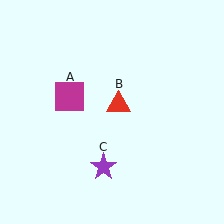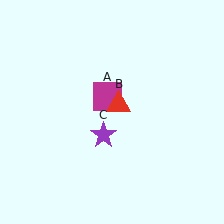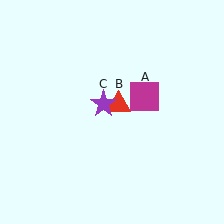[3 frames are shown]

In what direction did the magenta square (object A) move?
The magenta square (object A) moved right.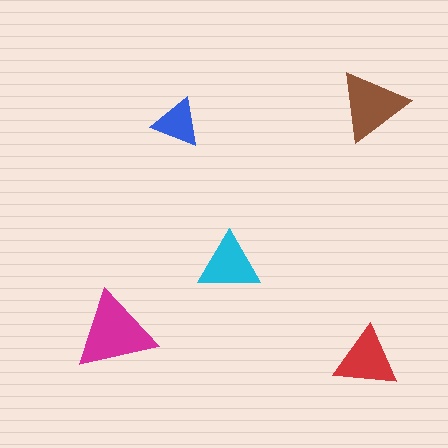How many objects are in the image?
There are 5 objects in the image.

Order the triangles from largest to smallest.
the magenta one, the brown one, the red one, the cyan one, the blue one.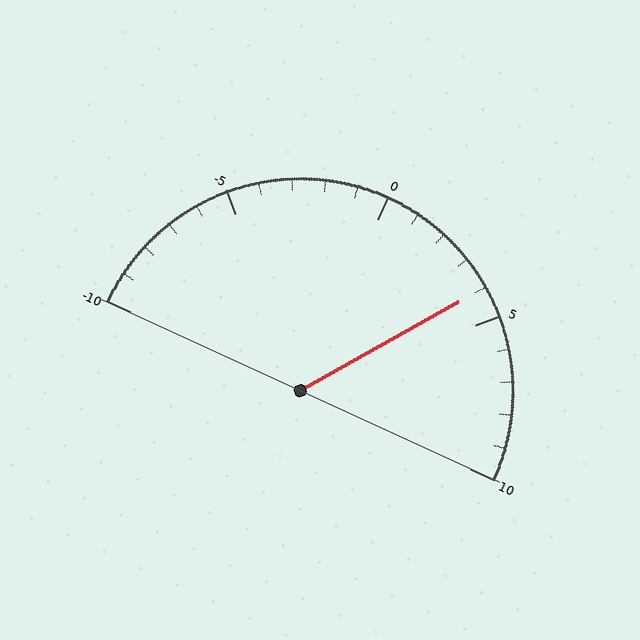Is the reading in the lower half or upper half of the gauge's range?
The reading is in the upper half of the range (-10 to 10).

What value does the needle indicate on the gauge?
The needle indicates approximately 4.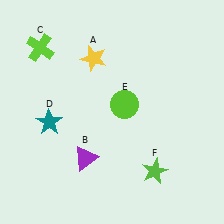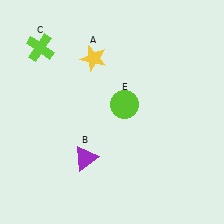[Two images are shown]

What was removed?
The lime star (F), the teal star (D) were removed in Image 2.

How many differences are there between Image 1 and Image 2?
There are 2 differences between the two images.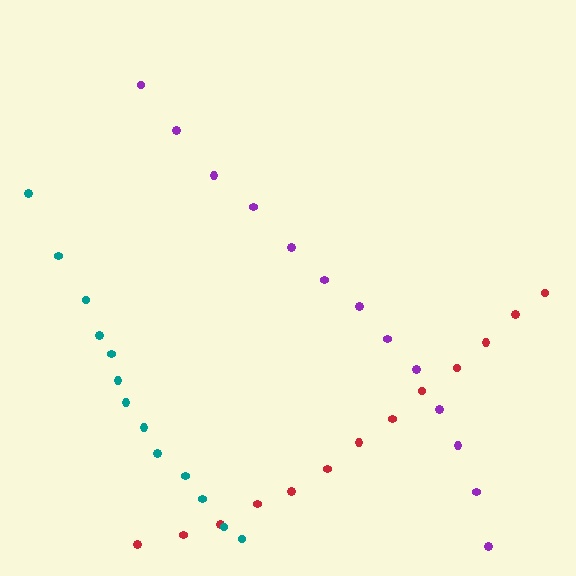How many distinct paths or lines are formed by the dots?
There are 3 distinct paths.